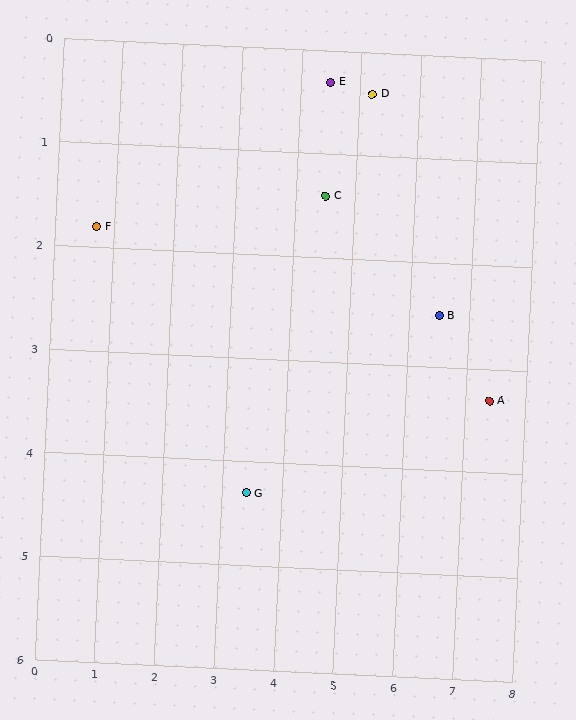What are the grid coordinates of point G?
Point G is at approximately (3.4, 4.3).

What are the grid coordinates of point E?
Point E is at approximately (4.5, 0.3).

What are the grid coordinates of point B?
Point B is at approximately (6.5, 2.5).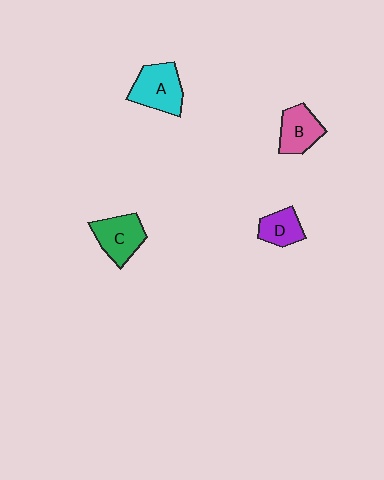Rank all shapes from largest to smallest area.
From largest to smallest: A (cyan), C (green), B (pink), D (purple).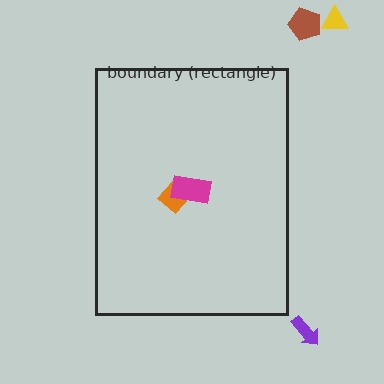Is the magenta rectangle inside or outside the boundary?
Inside.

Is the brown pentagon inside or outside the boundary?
Outside.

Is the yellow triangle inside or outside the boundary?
Outside.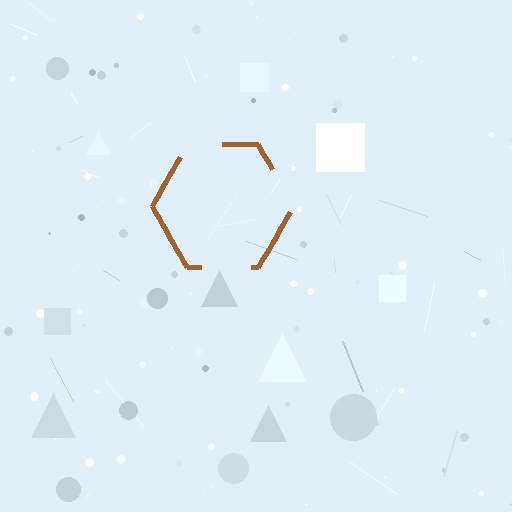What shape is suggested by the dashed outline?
The dashed outline suggests a hexagon.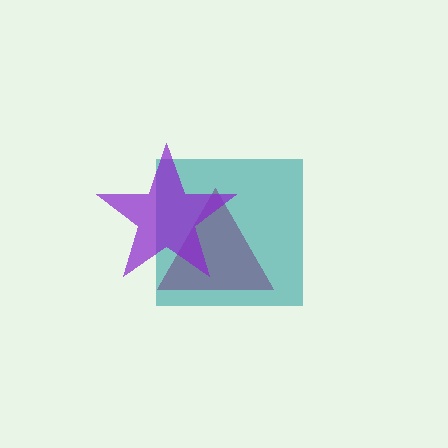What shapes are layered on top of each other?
The layered shapes are: a magenta triangle, a teal square, a purple star.